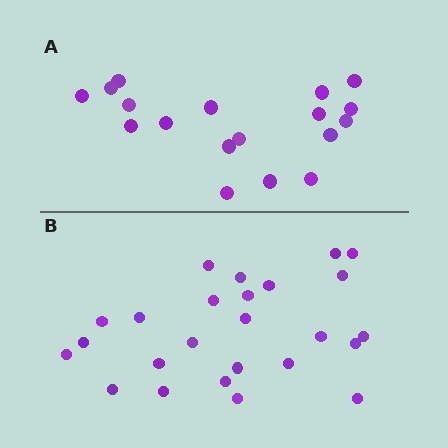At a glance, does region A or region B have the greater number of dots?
Region B (the bottom region) has more dots.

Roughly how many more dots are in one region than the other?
Region B has roughly 8 or so more dots than region A.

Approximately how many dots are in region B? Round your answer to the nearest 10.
About 20 dots. (The exact count is 25, which rounds to 20.)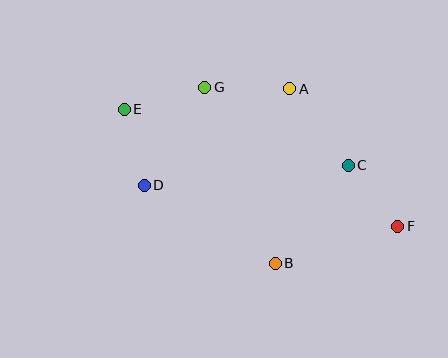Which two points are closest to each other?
Points D and E are closest to each other.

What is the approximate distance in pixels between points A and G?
The distance between A and G is approximately 85 pixels.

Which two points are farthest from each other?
Points E and F are farthest from each other.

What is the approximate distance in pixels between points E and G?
The distance between E and G is approximately 83 pixels.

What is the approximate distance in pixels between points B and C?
The distance between B and C is approximately 122 pixels.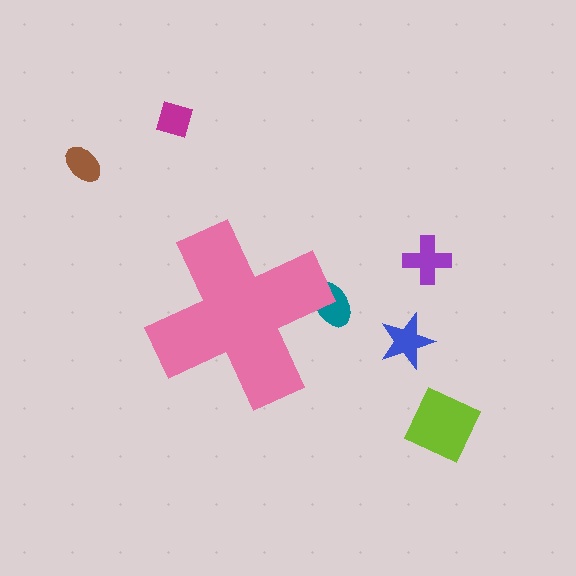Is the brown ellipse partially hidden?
No, the brown ellipse is fully visible.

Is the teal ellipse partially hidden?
Yes, the teal ellipse is partially hidden behind the pink cross.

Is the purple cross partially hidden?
No, the purple cross is fully visible.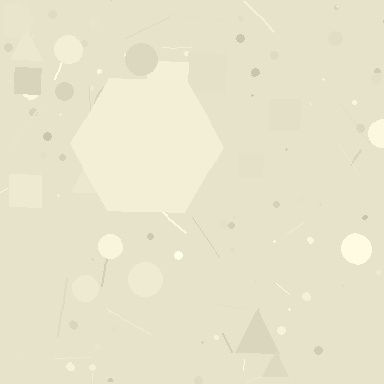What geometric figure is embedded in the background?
A hexagon is embedded in the background.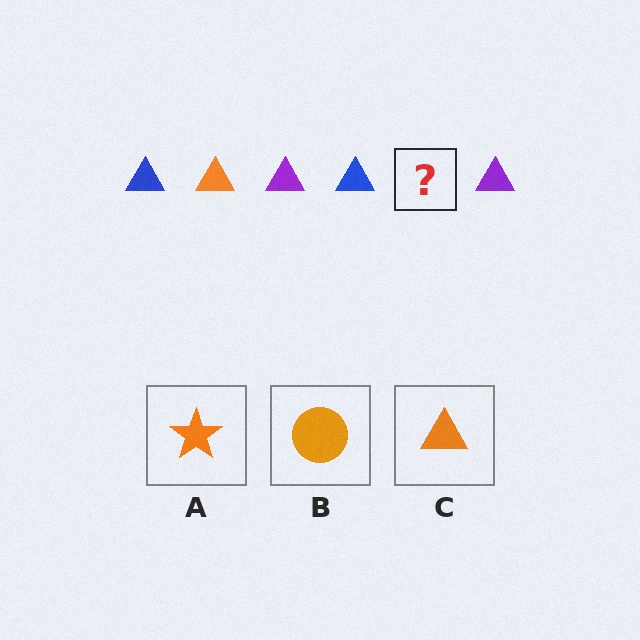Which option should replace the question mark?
Option C.